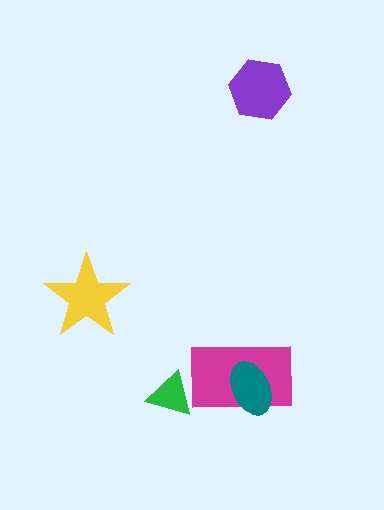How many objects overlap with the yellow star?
0 objects overlap with the yellow star.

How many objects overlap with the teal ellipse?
1 object overlaps with the teal ellipse.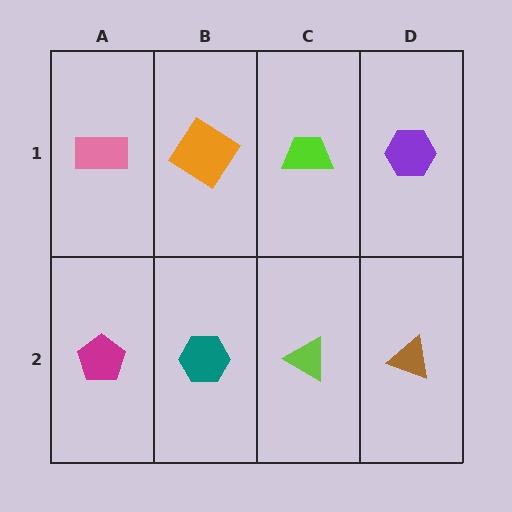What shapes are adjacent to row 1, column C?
A lime triangle (row 2, column C), an orange diamond (row 1, column B), a purple hexagon (row 1, column D).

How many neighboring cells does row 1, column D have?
2.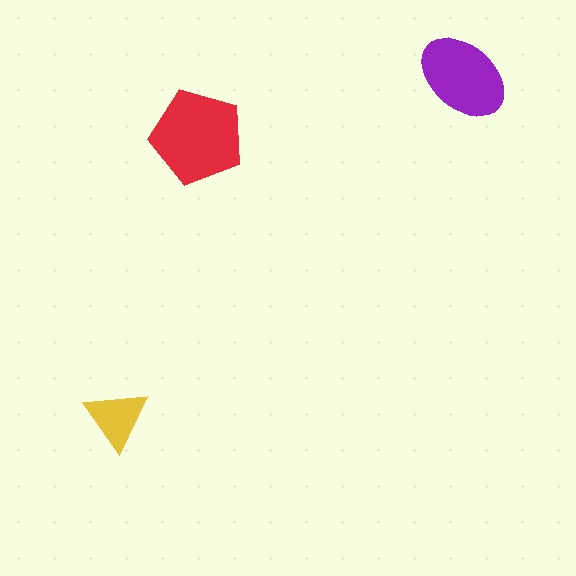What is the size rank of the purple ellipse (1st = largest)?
2nd.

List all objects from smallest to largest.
The yellow triangle, the purple ellipse, the red pentagon.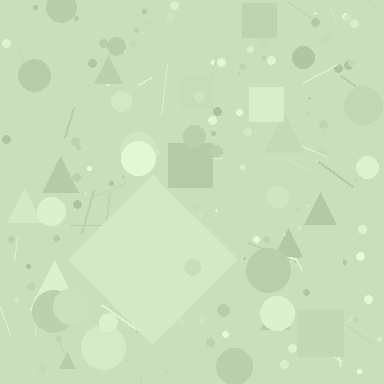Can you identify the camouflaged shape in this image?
The camouflaged shape is a diamond.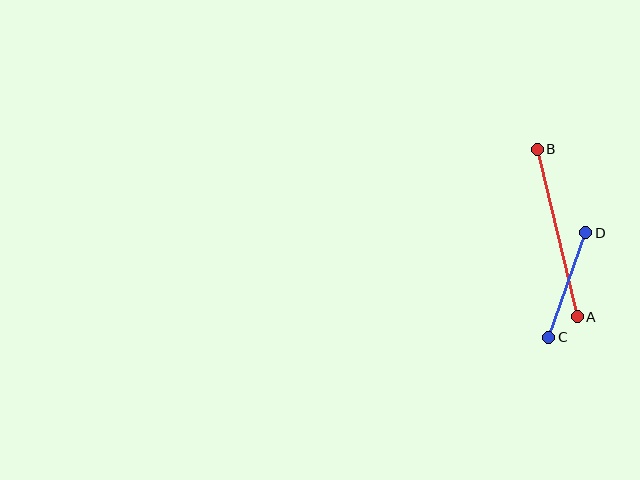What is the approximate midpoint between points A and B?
The midpoint is at approximately (557, 233) pixels.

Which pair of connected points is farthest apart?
Points A and B are farthest apart.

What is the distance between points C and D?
The distance is approximately 111 pixels.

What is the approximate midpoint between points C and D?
The midpoint is at approximately (567, 285) pixels.